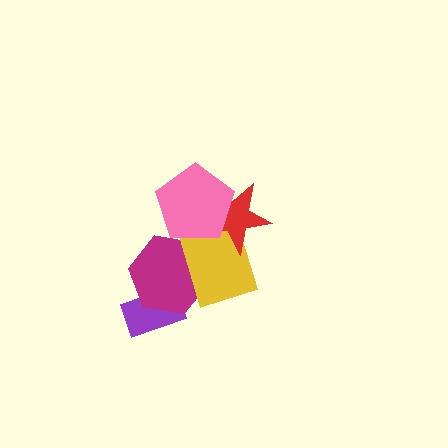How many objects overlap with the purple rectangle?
1 object overlaps with the purple rectangle.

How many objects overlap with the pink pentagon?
2 objects overlap with the pink pentagon.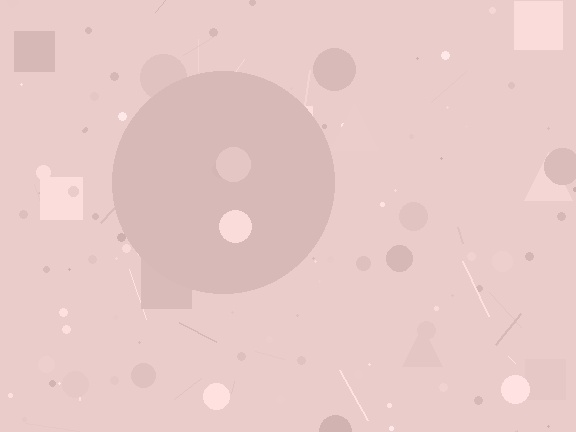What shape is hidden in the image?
A circle is hidden in the image.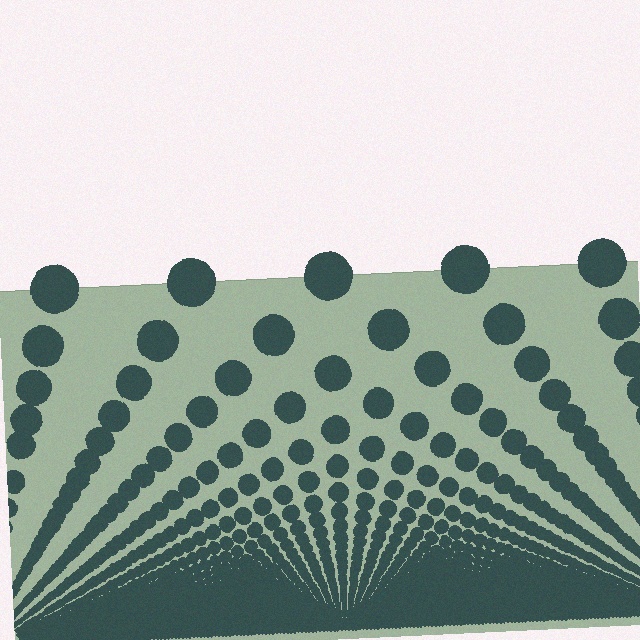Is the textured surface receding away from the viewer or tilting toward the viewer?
The surface appears to tilt toward the viewer. Texture elements get larger and sparser toward the top.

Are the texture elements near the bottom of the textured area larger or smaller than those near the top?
Smaller. The gradient is inverted — elements near the bottom are smaller and denser.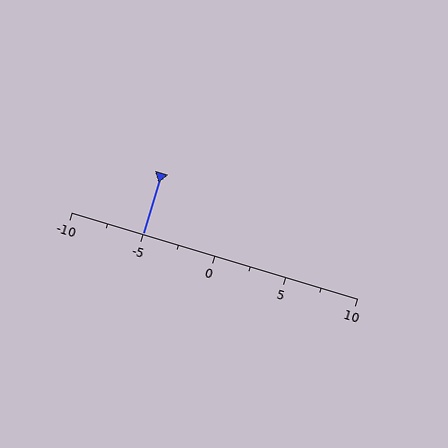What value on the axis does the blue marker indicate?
The marker indicates approximately -5.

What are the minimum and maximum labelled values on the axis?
The axis runs from -10 to 10.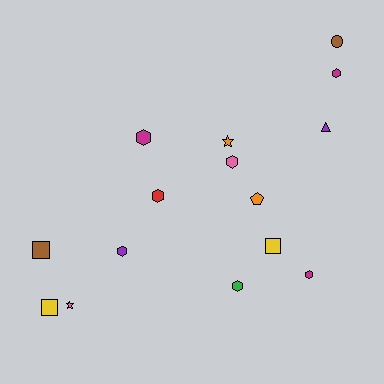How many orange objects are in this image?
There are 2 orange objects.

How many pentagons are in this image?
There is 1 pentagon.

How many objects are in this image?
There are 15 objects.